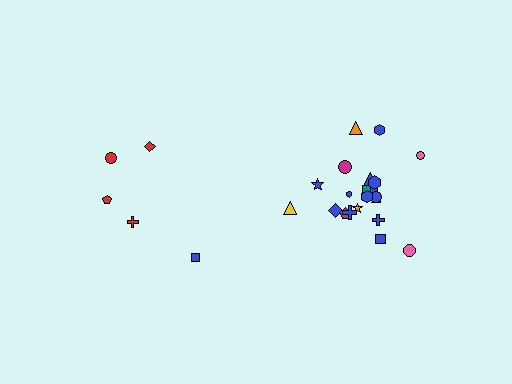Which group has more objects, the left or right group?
The right group.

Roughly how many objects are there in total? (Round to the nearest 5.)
Roughly 25 objects in total.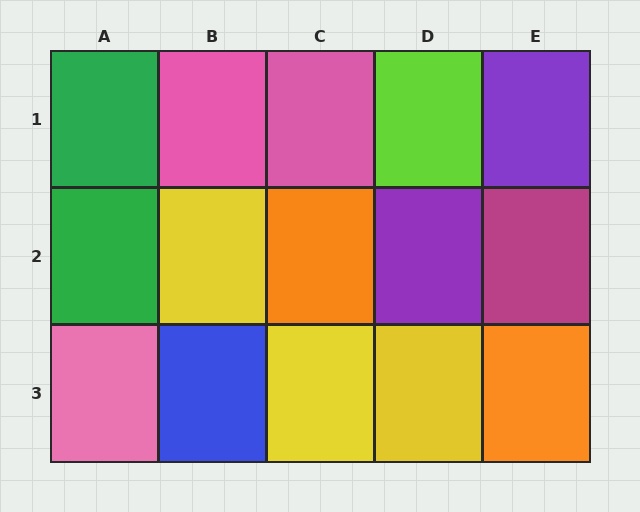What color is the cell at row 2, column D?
Purple.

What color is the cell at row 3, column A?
Pink.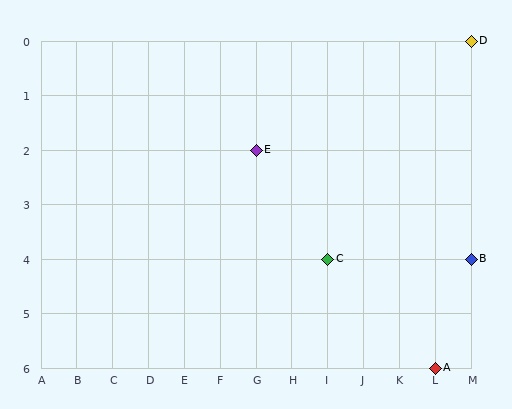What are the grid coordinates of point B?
Point B is at grid coordinates (M, 4).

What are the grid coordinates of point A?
Point A is at grid coordinates (L, 6).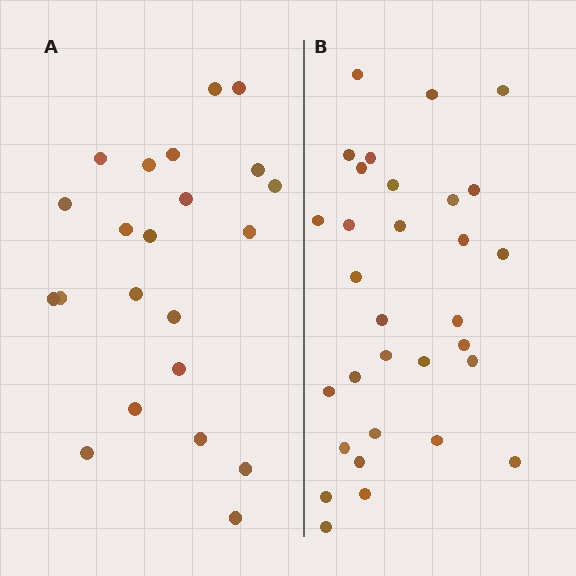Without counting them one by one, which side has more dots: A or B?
Region B (the right region) has more dots.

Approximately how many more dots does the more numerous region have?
Region B has roughly 8 or so more dots than region A.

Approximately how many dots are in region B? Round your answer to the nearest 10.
About 30 dots. (The exact count is 31, which rounds to 30.)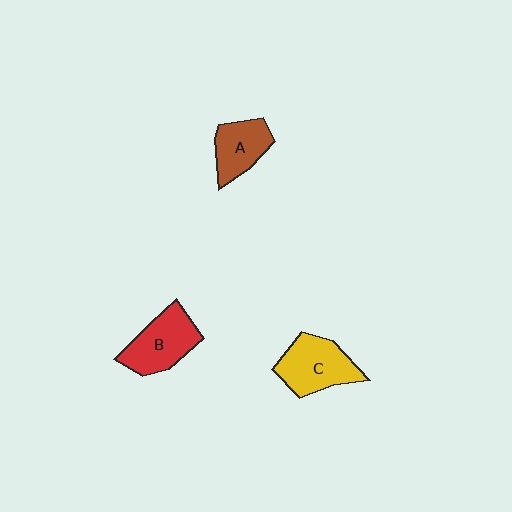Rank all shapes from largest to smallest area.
From largest to smallest: C (yellow), B (red), A (brown).